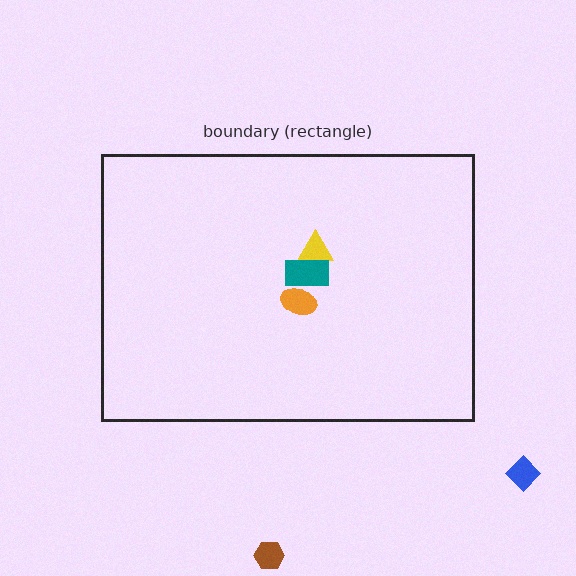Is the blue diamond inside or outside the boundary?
Outside.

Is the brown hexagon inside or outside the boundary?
Outside.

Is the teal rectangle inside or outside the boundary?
Inside.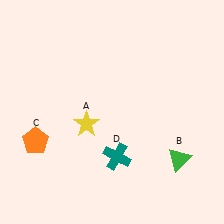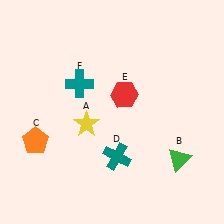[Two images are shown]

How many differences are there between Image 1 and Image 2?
There are 2 differences between the two images.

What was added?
A red hexagon (E), a teal cross (F) were added in Image 2.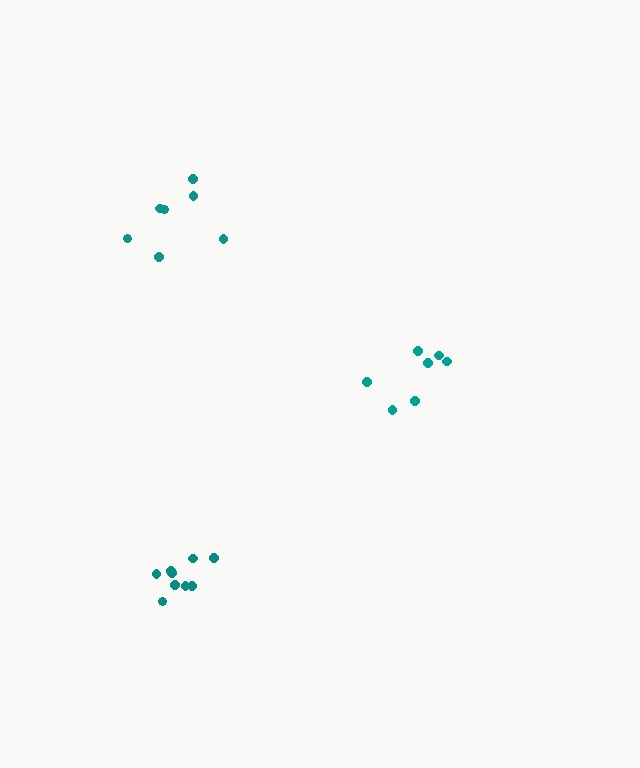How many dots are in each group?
Group 1: 7 dots, Group 2: 9 dots, Group 3: 7 dots (23 total).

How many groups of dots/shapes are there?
There are 3 groups.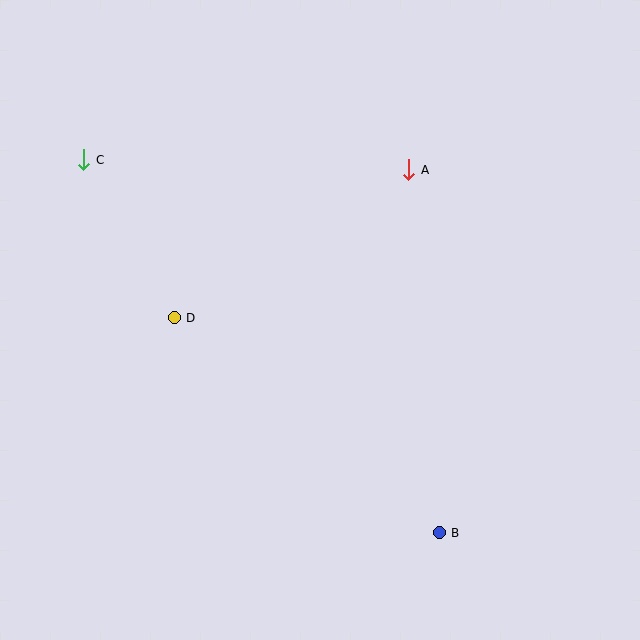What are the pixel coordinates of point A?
Point A is at (409, 170).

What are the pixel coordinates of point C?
Point C is at (84, 160).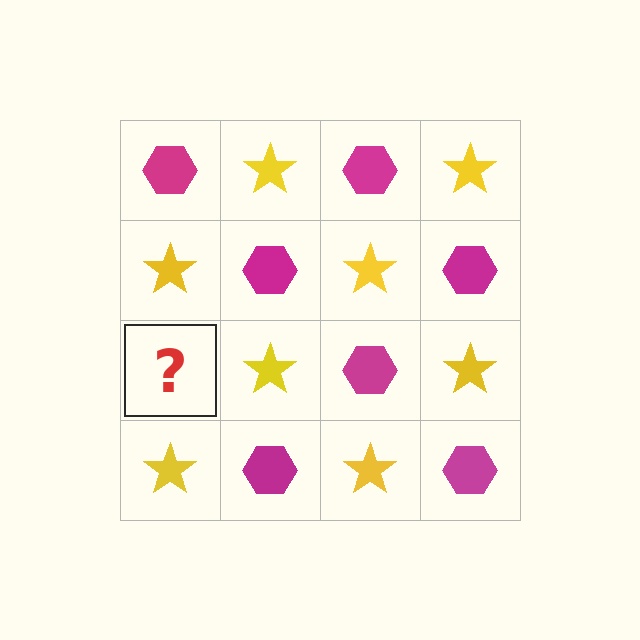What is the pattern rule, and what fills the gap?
The rule is that it alternates magenta hexagon and yellow star in a checkerboard pattern. The gap should be filled with a magenta hexagon.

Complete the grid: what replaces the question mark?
The question mark should be replaced with a magenta hexagon.